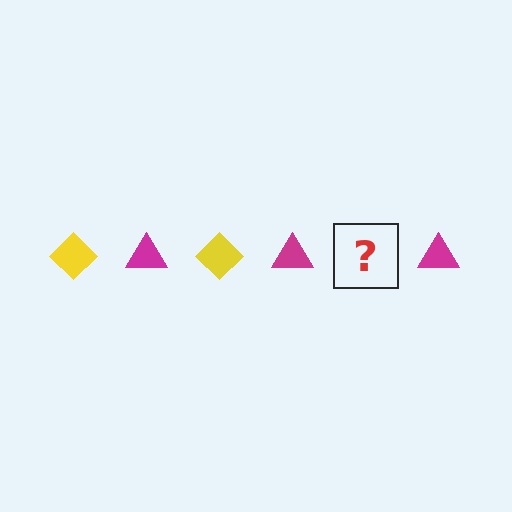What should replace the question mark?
The question mark should be replaced with a yellow diamond.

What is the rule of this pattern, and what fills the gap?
The rule is that the pattern alternates between yellow diamond and magenta triangle. The gap should be filled with a yellow diamond.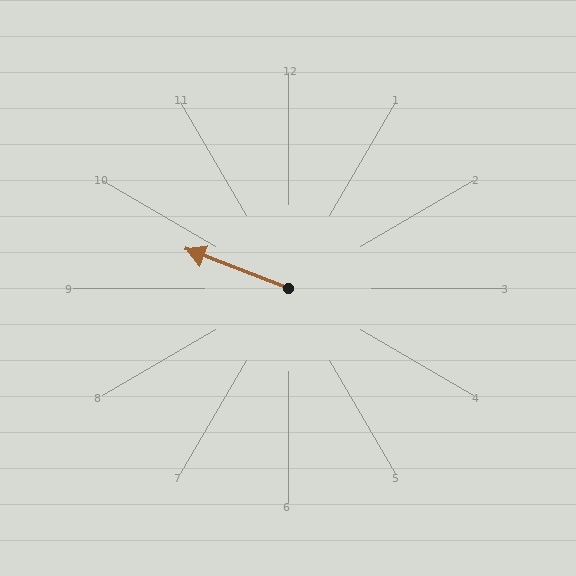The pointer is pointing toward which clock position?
Roughly 10 o'clock.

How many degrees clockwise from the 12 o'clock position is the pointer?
Approximately 291 degrees.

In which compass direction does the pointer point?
West.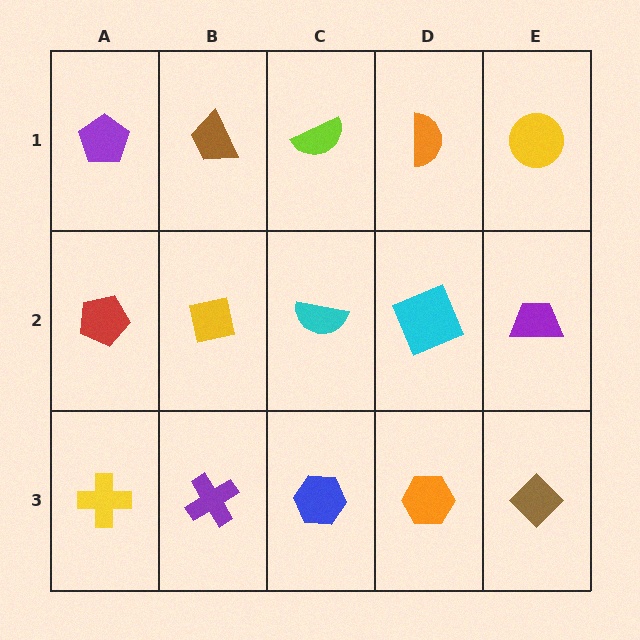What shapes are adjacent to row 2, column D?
An orange semicircle (row 1, column D), an orange hexagon (row 3, column D), a cyan semicircle (row 2, column C), a purple trapezoid (row 2, column E).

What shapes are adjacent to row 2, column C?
A lime semicircle (row 1, column C), a blue hexagon (row 3, column C), a yellow square (row 2, column B), a cyan square (row 2, column D).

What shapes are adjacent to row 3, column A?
A red pentagon (row 2, column A), a purple cross (row 3, column B).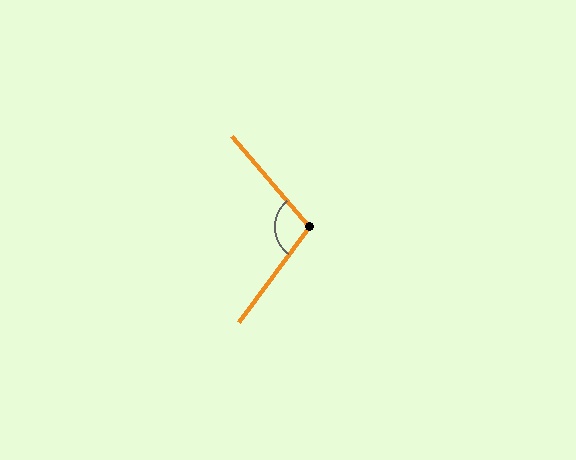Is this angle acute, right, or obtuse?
It is obtuse.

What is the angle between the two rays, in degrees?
Approximately 103 degrees.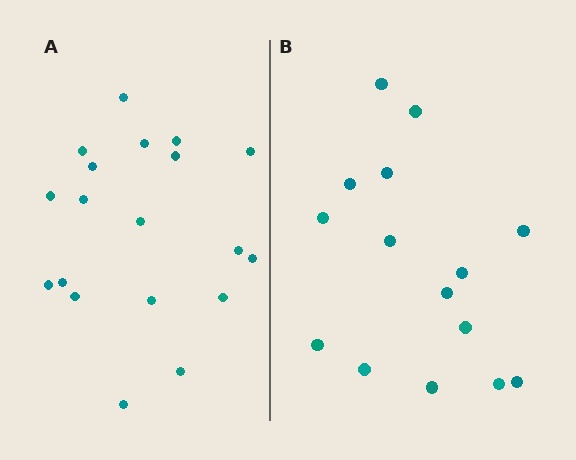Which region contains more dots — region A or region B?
Region A (the left region) has more dots.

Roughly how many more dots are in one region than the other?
Region A has about 4 more dots than region B.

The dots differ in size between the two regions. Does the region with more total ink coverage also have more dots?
No. Region B has more total ink coverage because its dots are larger, but region A actually contains more individual dots. Total area can be misleading — the number of items is what matters here.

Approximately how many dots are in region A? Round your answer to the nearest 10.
About 20 dots. (The exact count is 19, which rounds to 20.)